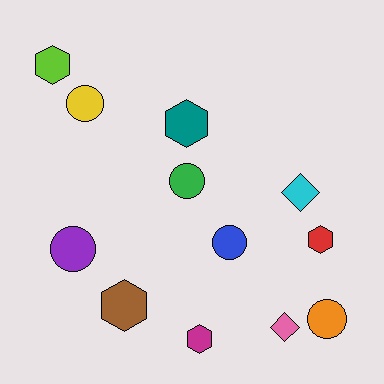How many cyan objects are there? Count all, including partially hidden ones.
There is 1 cyan object.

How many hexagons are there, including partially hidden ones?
There are 5 hexagons.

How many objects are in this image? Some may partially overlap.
There are 12 objects.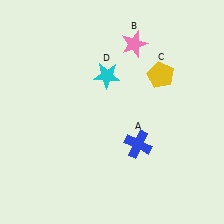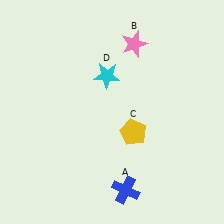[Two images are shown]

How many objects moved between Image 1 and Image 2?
2 objects moved between the two images.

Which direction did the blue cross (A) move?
The blue cross (A) moved down.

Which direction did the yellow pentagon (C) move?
The yellow pentagon (C) moved down.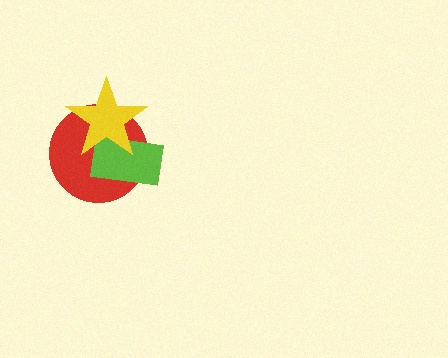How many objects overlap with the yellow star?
2 objects overlap with the yellow star.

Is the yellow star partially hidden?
No, no other shape covers it.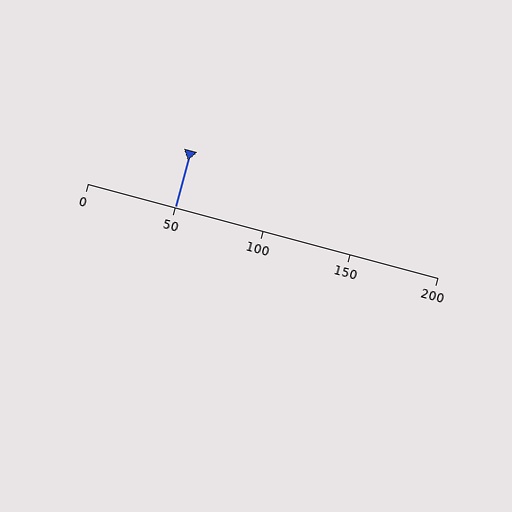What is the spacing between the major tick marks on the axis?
The major ticks are spaced 50 apart.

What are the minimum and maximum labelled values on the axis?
The axis runs from 0 to 200.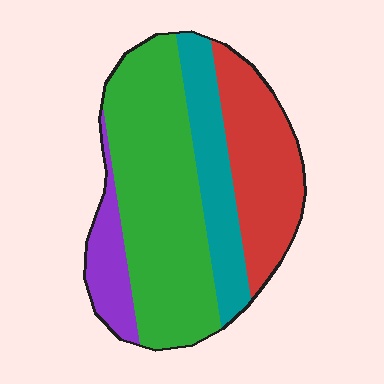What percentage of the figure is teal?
Teal covers 18% of the figure.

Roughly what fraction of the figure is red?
Red covers around 25% of the figure.